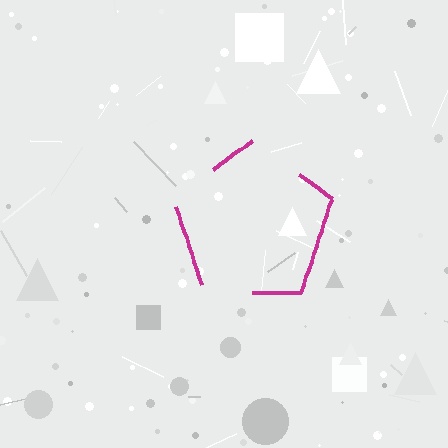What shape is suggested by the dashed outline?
The dashed outline suggests a pentagon.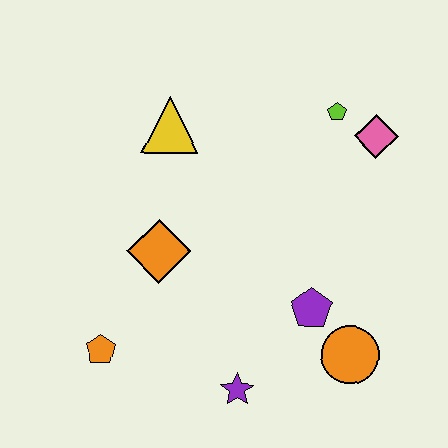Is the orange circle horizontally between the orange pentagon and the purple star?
No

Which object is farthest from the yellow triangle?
The orange circle is farthest from the yellow triangle.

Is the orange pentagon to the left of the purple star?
Yes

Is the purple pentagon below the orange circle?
No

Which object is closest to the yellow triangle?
The orange diamond is closest to the yellow triangle.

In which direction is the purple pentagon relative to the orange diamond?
The purple pentagon is to the right of the orange diamond.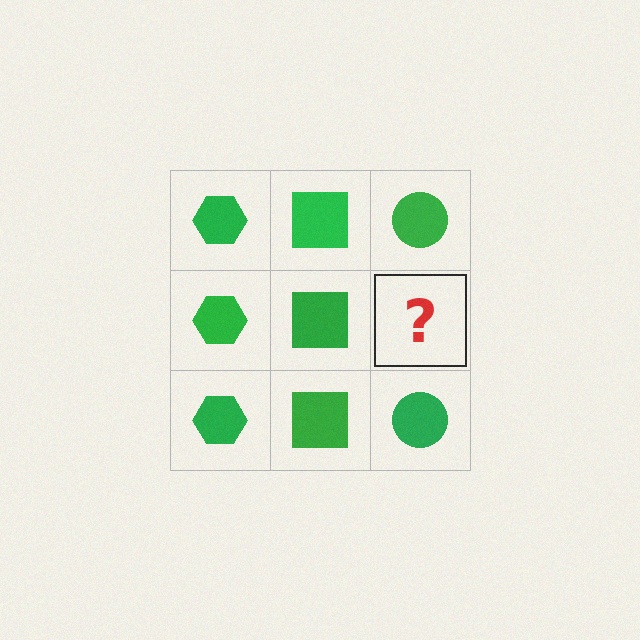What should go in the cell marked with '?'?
The missing cell should contain a green circle.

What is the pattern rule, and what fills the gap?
The rule is that each column has a consistent shape. The gap should be filled with a green circle.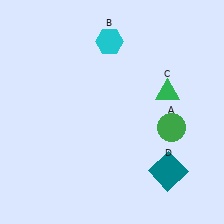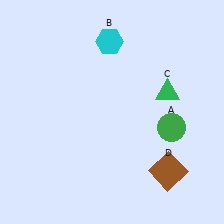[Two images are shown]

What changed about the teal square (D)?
In Image 1, D is teal. In Image 2, it changed to brown.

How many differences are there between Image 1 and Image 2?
There is 1 difference between the two images.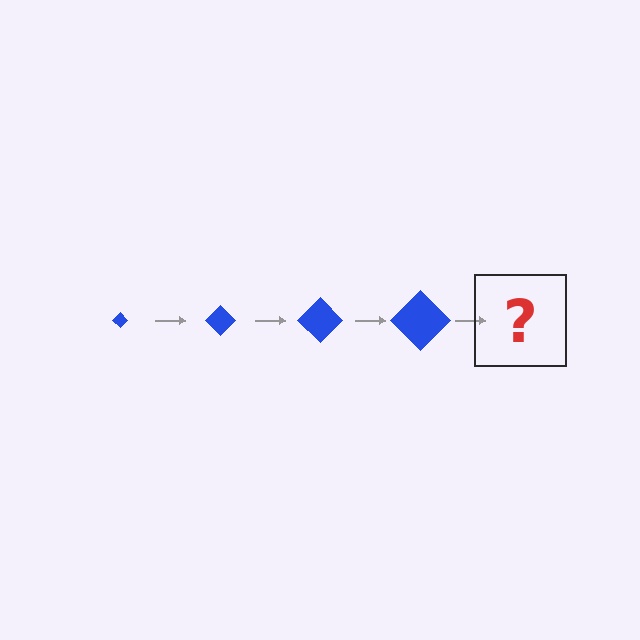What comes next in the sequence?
The next element should be a blue diamond, larger than the previous one.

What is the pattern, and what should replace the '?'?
The pattern is that the diamond gets progressively larger each step. The '?' should be a blue diamond, larger than the previous one.